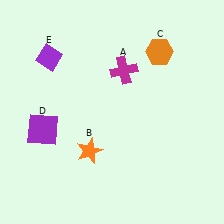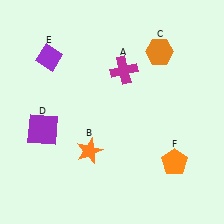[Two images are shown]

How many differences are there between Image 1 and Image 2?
There is 1 difference between the two images.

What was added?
An orange pentagon (F) was added in Image 2.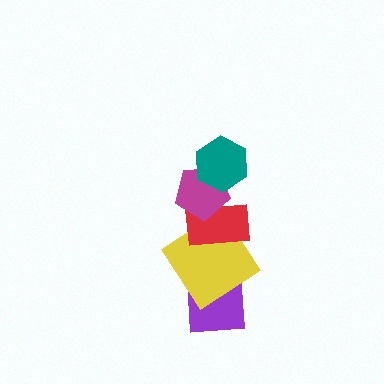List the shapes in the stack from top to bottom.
From top to bottom: the teal hexagon, the magenta pentagon, the red rectangle, the yellow diamond, the purple square.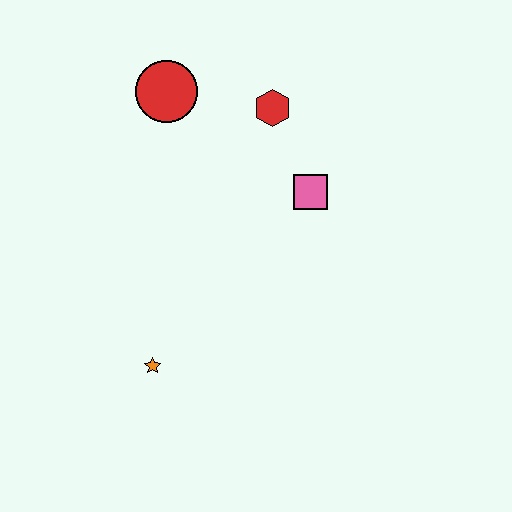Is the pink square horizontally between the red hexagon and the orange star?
No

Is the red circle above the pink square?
Yes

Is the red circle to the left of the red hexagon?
Yes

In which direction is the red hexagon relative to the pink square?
The red hexagon is above the pink square.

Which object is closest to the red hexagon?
The pink square is closest to the red hexagon.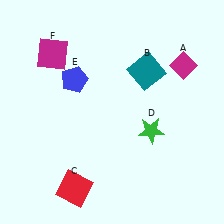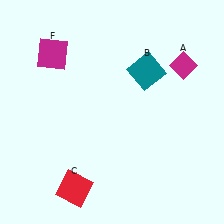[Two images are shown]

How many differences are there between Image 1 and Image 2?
There are 2 differences between the two images.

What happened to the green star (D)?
The green star (D) was removed in Image 2. It was in the bottom-right area of Image 1.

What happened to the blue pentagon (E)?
The blue pentagon (E) was removed in Image 2. It was in the top-left area of Image 1.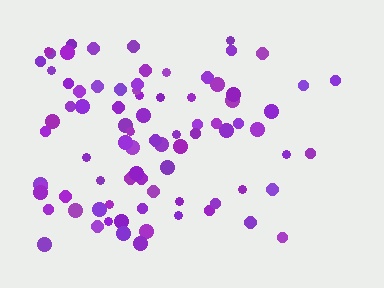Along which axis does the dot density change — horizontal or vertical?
Horizontal.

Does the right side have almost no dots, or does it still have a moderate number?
Still a moderate number, just noticeably fewer than the left.